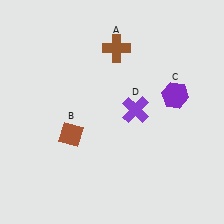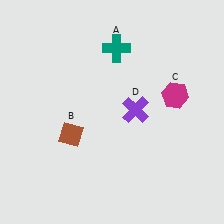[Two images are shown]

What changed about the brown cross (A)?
In Image 1, A is brown. In Image 2, it changed to teal.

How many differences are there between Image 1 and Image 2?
There are 2 differences between the two images.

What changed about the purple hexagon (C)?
In Image 1, C is purple. In Image 2, it changed to magenta.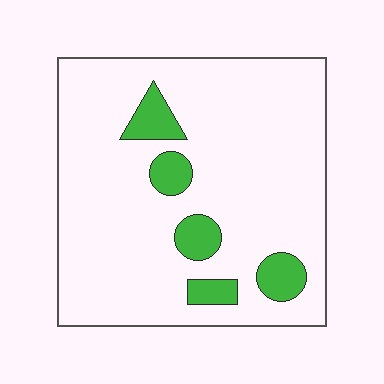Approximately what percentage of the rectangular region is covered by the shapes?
Approximately 10%.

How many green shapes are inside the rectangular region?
5.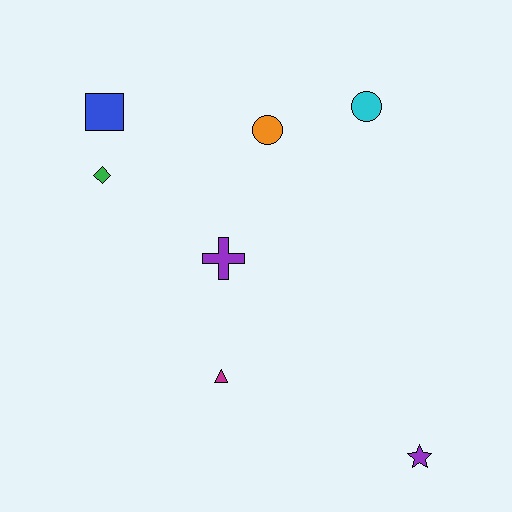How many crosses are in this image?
There is 1 cross.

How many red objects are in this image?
There are no red objects.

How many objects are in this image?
There are 7 objects.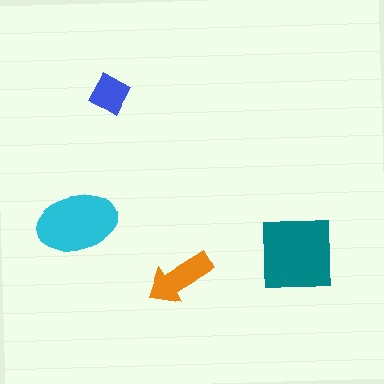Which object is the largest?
The teal square.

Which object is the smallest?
The blue diamond.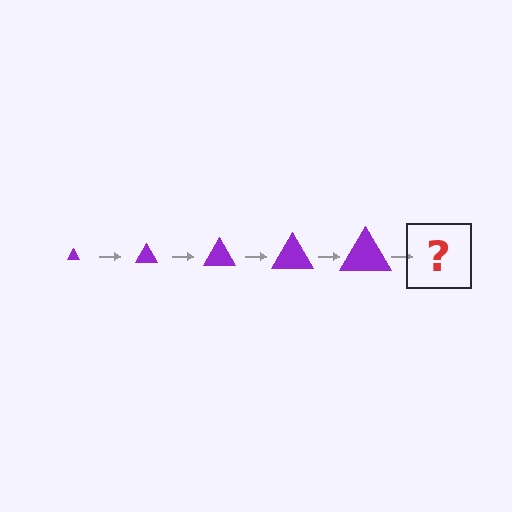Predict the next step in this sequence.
The next step is a purple triangle, larger than the previous one.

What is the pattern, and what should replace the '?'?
The pattern is that the triangle gets progressively larger each step. The '?' should be a purple triangle, larger than the previous one.